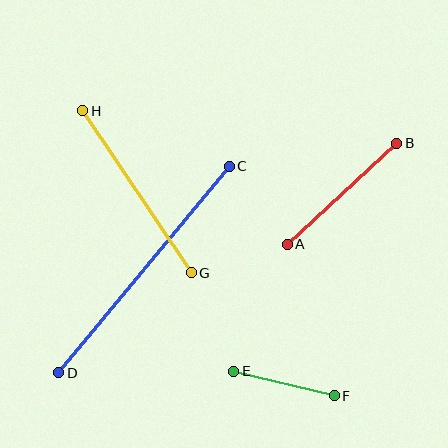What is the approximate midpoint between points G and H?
The midpoint is at approximately (137, 192) pixels.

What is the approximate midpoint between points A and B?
The midpoint is at approximately (342, 194) pixels.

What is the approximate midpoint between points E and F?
The midpoint is at approximately (284, 384) pixels.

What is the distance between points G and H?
The distance is approximately 195 pixels.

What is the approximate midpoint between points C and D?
The midpoint is at approximately (144, 269) pixels.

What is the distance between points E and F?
The distance is approximately 104 pixels.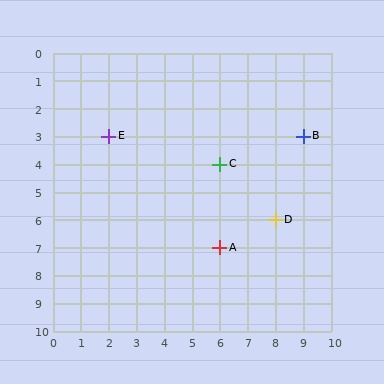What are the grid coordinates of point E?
Point E is at grid coordinates (2, 3).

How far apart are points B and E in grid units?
Points B and E are 7 columns apart.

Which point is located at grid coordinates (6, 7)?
Point A is at (6, 7).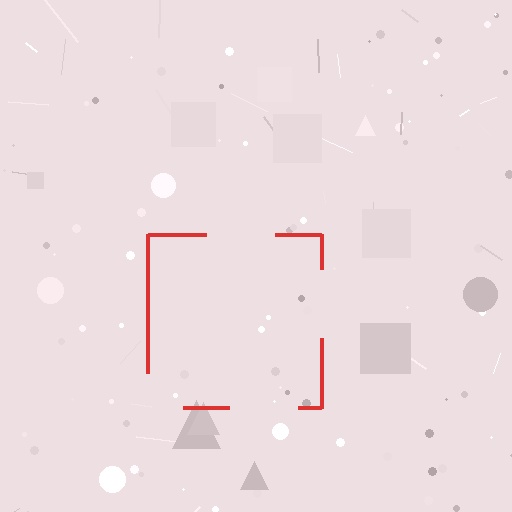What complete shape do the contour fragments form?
The contour fragments form a square.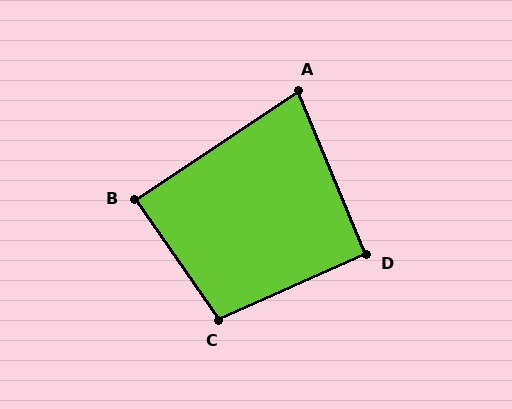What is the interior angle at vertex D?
Approximately 91 degrees (approximately right).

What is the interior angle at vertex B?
Approximately 89 degrees (approximately right).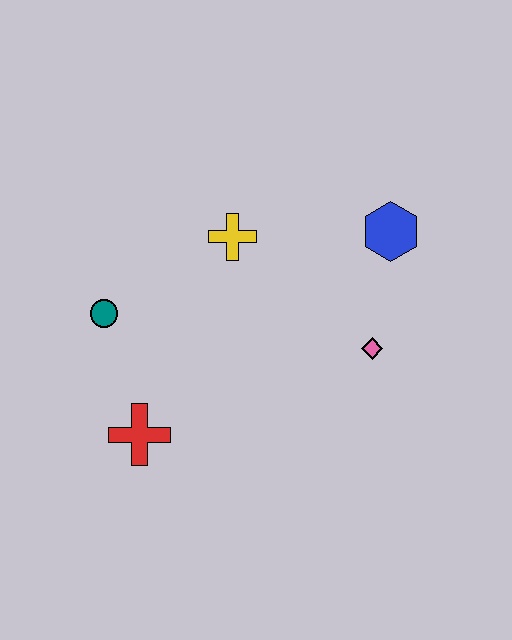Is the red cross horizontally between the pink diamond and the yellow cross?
No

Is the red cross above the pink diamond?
No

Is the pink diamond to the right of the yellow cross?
Yes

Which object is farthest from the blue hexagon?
The red cross is farthest from the blue hexagon.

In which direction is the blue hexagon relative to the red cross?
The blue hexagon is to the right of the red cross.